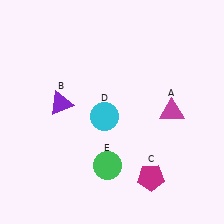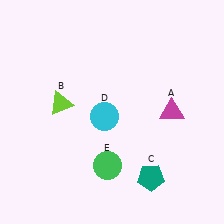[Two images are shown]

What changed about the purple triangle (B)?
In Image 1, B is purple. In Image 2, it changed to lime.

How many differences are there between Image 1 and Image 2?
There are 2 differences between the two images.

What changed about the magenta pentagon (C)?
In Image 1, C is magenta. In Image 2, it changed to teal.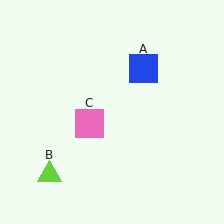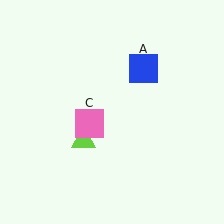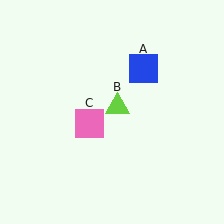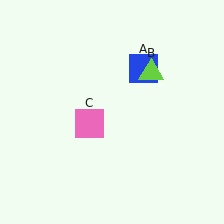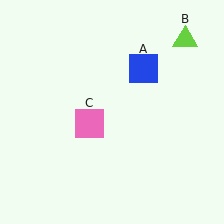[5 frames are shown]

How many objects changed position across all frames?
1 object changed position: lime triangle (object B).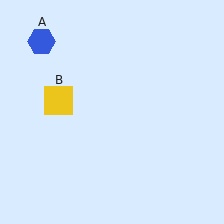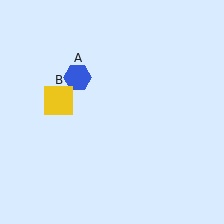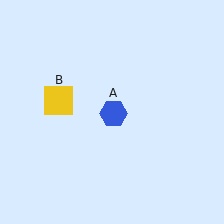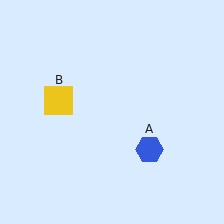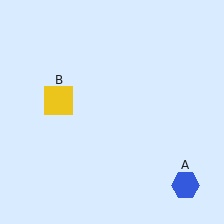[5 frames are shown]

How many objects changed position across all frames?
1 object changed position: blue hexagon (object A).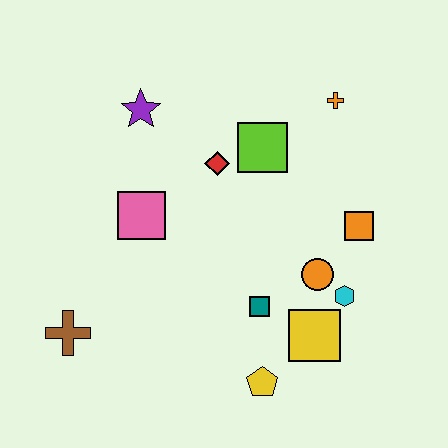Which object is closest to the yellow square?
The cyan hexagon is closest to the yellow square.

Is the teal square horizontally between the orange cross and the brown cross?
Yes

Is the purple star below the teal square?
No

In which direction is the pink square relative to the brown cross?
The pink square is above the brown cross.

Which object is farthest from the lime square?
The brown cross is farthest from the lime square.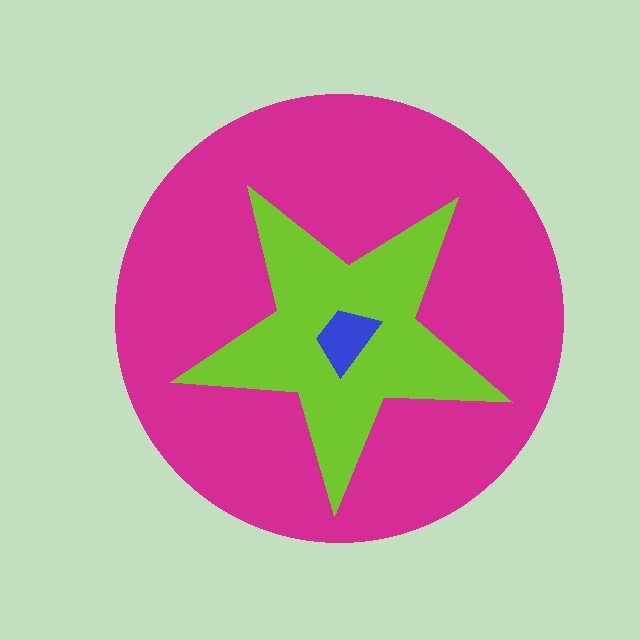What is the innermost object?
The blue trapezoid.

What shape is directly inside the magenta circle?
The lime star.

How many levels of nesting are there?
3.